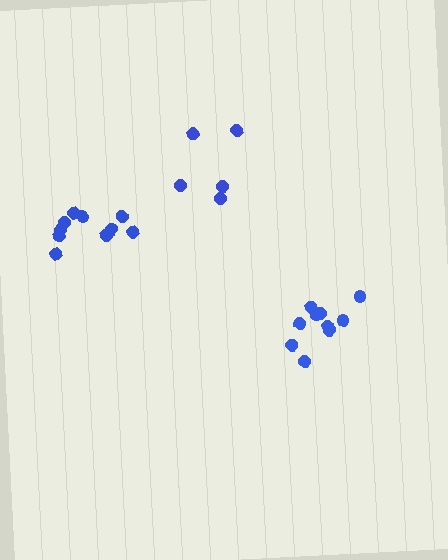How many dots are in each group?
Group 1: 10 dots, Group 2: 5 dots, Group 3: 10 dots (25 total).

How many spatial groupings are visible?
There are 3 spatial groupings.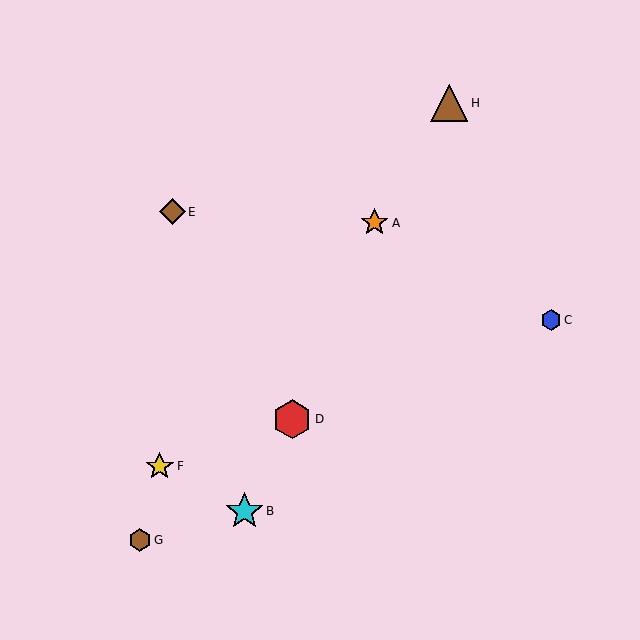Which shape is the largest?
The red hexagon (labeled D) is the largest.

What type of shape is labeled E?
Shape E is a brown diamond.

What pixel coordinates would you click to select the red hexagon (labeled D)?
Click at (292, 419) to select the red hexagon D.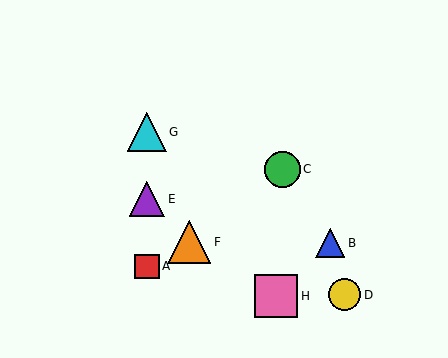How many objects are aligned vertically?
3 objects (A, E, G) are aligned vertically.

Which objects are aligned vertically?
Objects A, E, G are aligned vertically.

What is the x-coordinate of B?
Object B is at x≈330.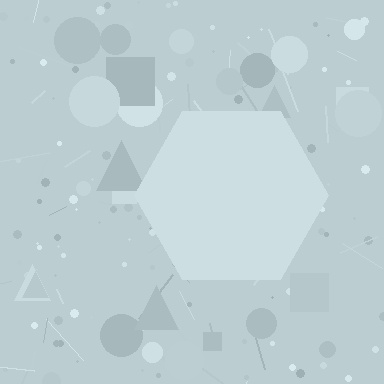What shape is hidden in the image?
A hexagon is hidden in the image.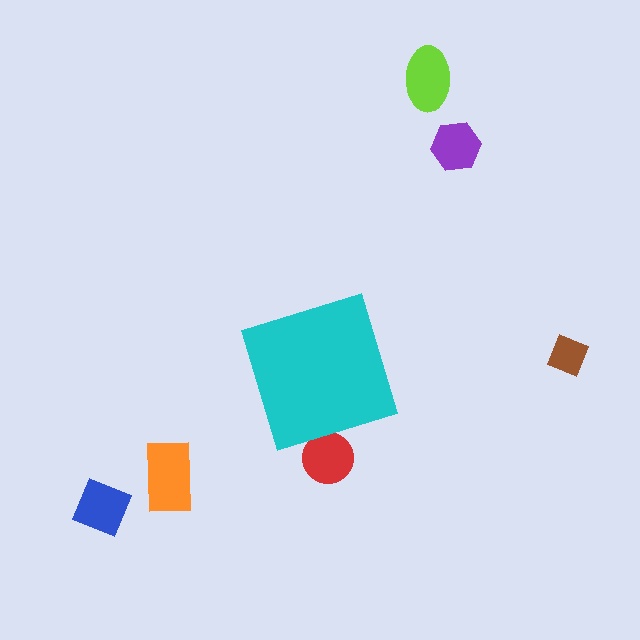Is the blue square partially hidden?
No, the blue square is fully visible.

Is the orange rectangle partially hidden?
No, the orange rectangle is fully visible.